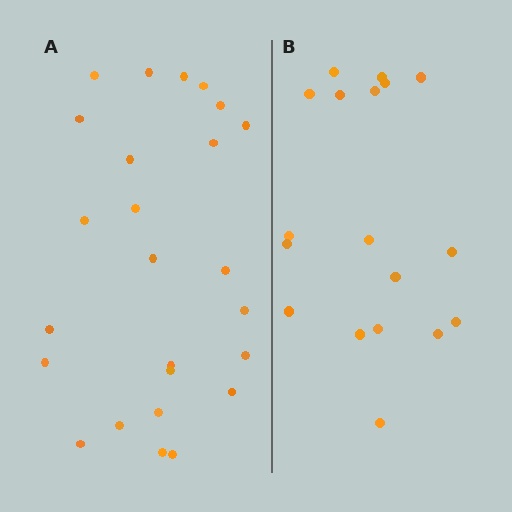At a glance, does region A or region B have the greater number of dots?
Region A (the left region) has more dots.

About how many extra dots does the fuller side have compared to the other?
Region A has roughly 8 or so more dots than region B.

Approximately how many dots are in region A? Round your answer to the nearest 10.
About 20 dots. (The exact count is 25, which rounds to 20.)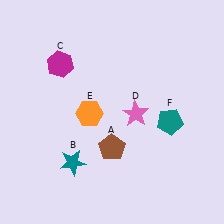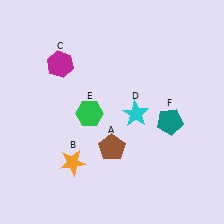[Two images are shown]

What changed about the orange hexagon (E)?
In Image 1, E is orange. In Image 2, it changed to green.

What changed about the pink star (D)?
In Image 1, D is pink. In Image 2, it changed to cyan.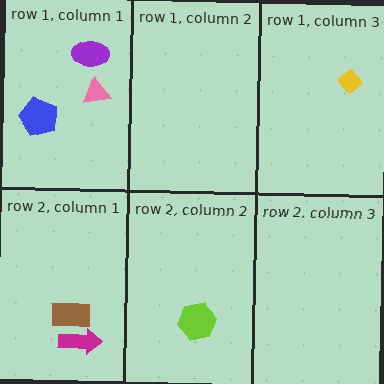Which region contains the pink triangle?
The row 1, column 1 region.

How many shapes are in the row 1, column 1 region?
3.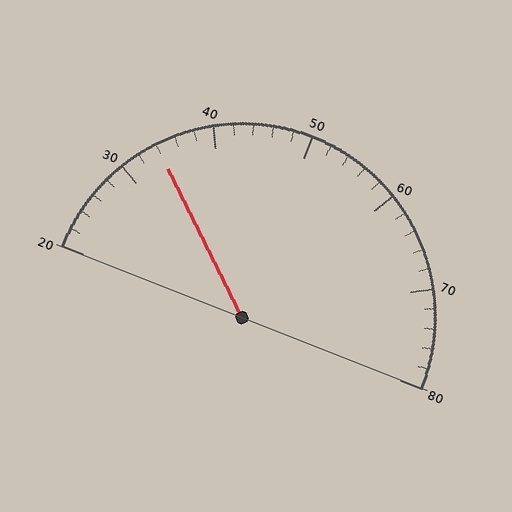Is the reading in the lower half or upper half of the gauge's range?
The reading is in the lower half of the range (20 to 80).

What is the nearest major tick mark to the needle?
The nearest major tick mark is 30.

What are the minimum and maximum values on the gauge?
The gauge ranges from 20 to 80.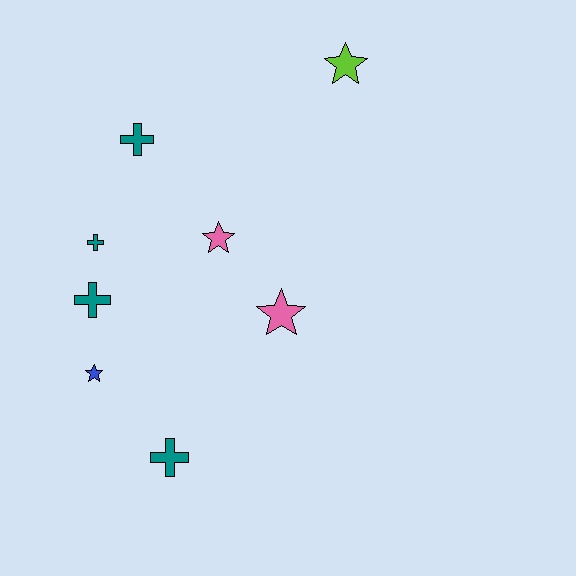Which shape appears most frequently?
Cross, with 4 objects.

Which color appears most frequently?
Teal, with 4 objects.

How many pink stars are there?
There are 2 pink stars.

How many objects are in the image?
There are 8 objects.